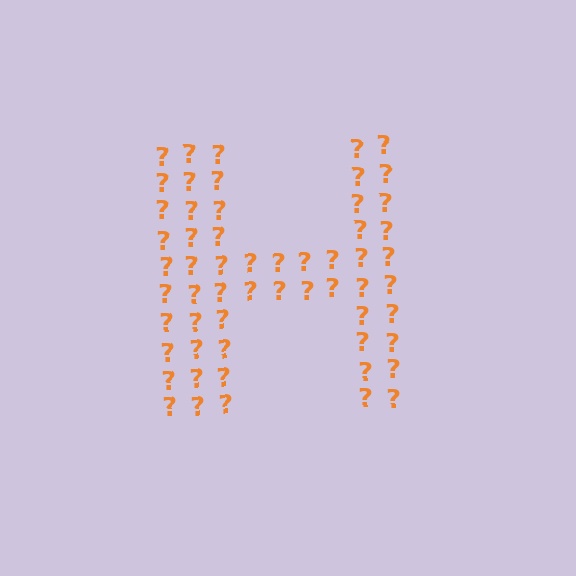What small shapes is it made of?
It is made of small question marks.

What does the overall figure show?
The overall figure shows the letter H.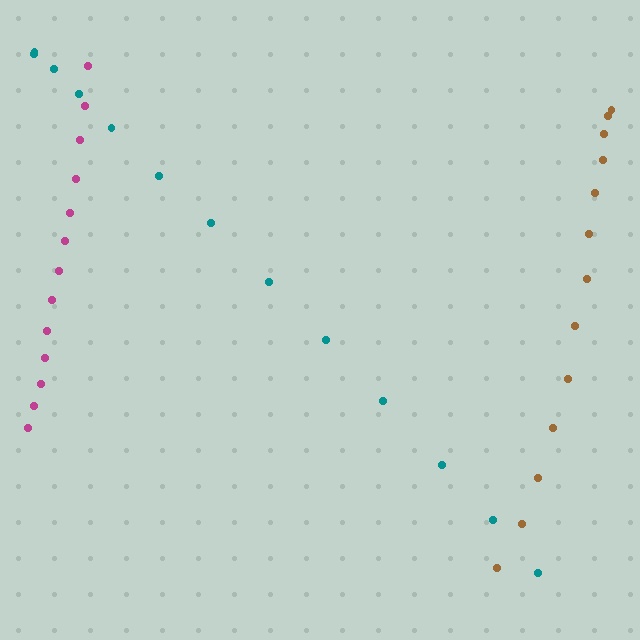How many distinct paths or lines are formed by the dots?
There are 3 distinct paths.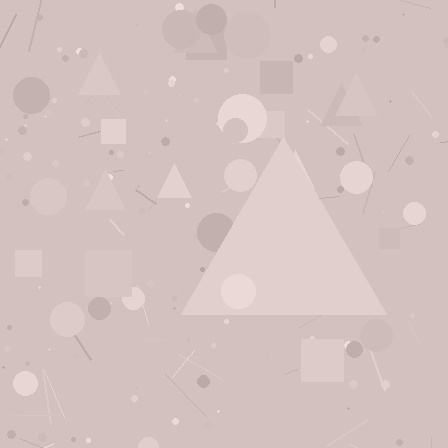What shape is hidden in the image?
A triangle is hidden in the image.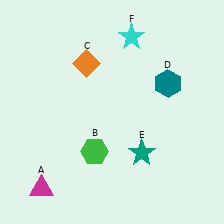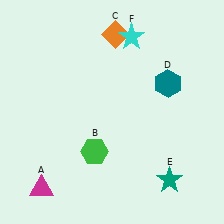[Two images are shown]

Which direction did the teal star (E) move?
The teal star (E) moved right.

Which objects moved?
The objects that moved are: the orange diamond (C), the teal star (E).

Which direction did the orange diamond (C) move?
The orange diamond (C) moved up.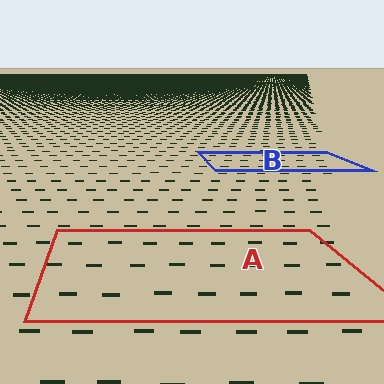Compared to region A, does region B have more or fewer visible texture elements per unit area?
Region B has more texture elements per unit area — they are packed more densely because it is farther away.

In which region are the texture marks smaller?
The texture marks are smaller in region B, because it is farther away.